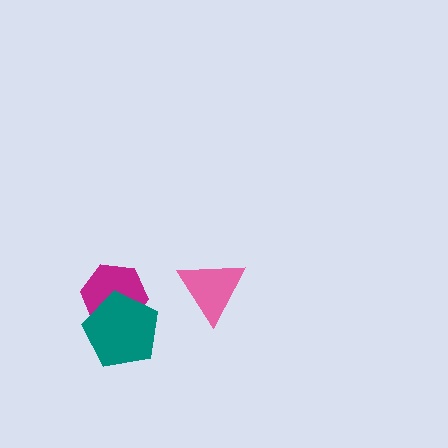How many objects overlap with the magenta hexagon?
1 object overlaps with the magenta hexagon.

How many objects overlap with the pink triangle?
0 objects overlap with the pink triangle.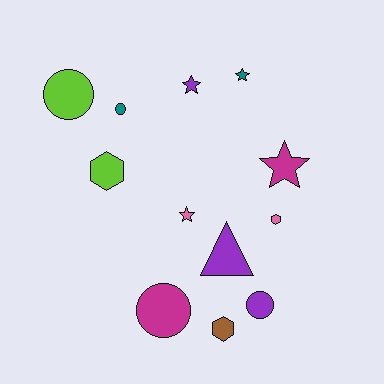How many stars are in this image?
There are 4 stars.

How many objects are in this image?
There are 12 objects.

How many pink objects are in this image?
There are 2 pink objects.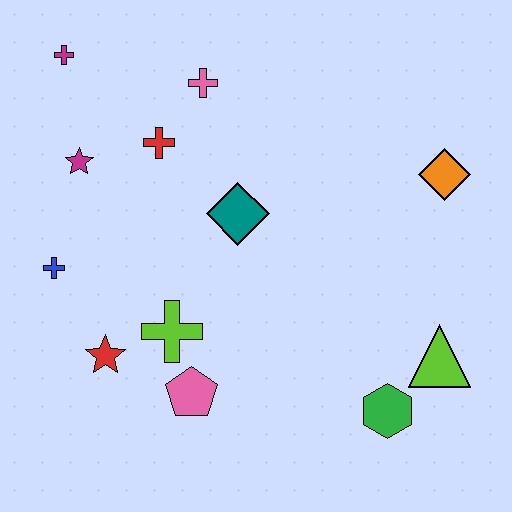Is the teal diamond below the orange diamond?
Yes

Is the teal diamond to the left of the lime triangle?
Yes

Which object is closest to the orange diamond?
The lime triangle is closest to the orange diamond.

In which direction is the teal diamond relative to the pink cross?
The teal diamond is below the pink cross.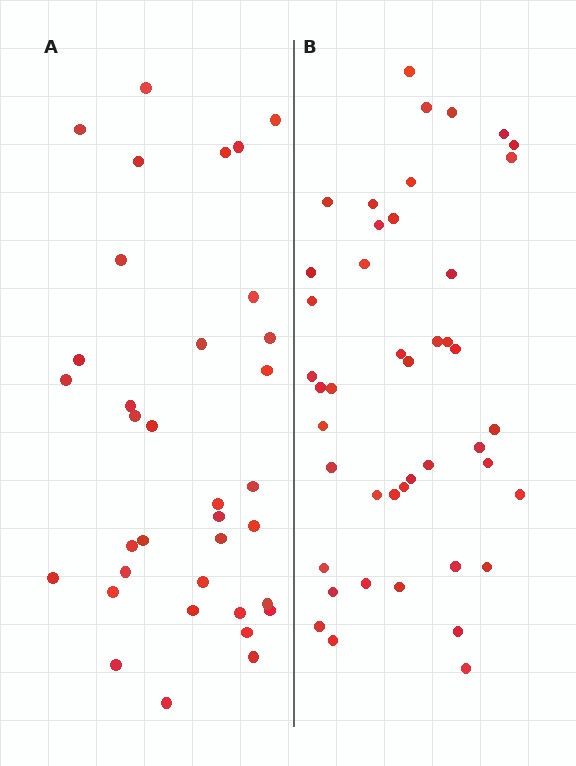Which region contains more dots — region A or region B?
Region B (the right region) has more dots.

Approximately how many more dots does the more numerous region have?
Region B has roughly 8 or so more dots than region A.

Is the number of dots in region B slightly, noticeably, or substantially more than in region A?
Region B has noticeably more, but not dramatically so. The ratio is roughly 1.3 to 1.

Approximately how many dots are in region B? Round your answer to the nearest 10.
About 40 dots. (The exact count is 44, which rounds to 40.)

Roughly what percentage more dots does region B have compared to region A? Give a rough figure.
About 25% more.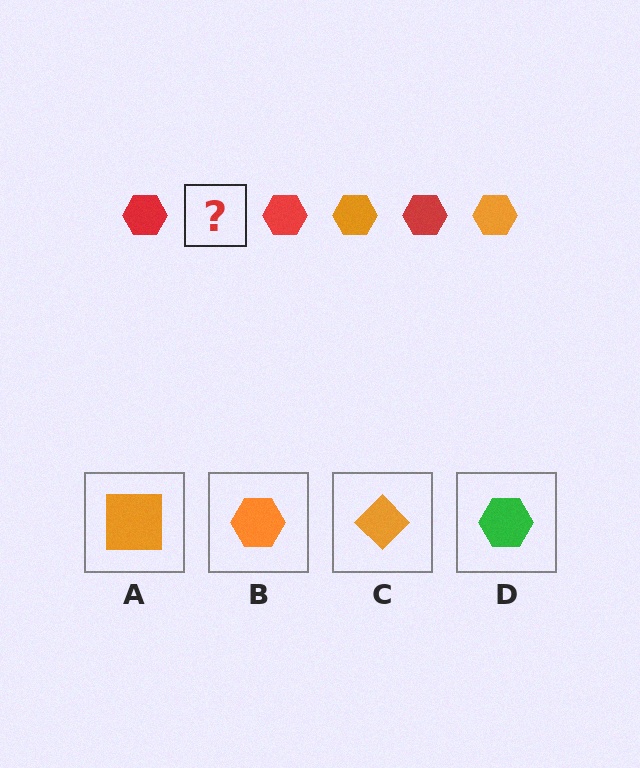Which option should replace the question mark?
Option B.